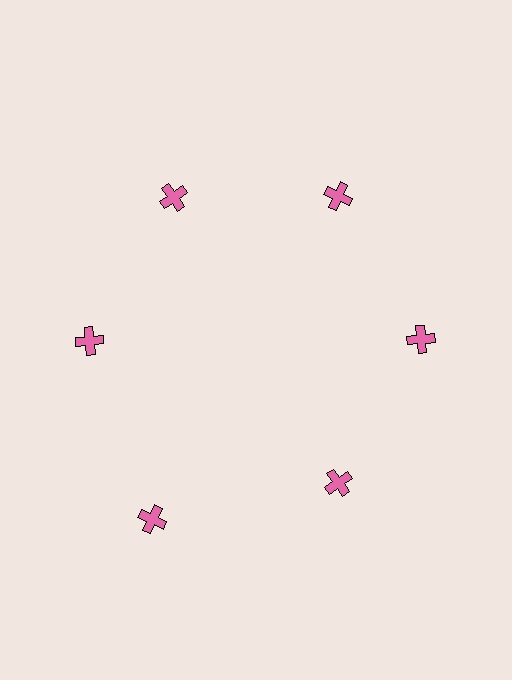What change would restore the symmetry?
The symmetry would be restored by moving it inward, back onto the ring so that all 6 crosses sit at equal angles and equal distance from the center.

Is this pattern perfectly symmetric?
No. The 6 pink crosses are arranged in a ring, but one element near the 7 o'clock position is pushed outward from the center, breaking the 6-fold rotational symmetry.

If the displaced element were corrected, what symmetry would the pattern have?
It would have 6-fold rotational symmetry — the pattern would map onto itself every 60 degrees.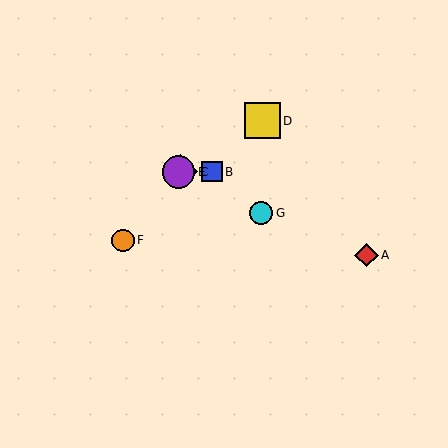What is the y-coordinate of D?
Object D is at y≈121.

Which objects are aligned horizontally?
Objects B, C, E are aligned horizontally.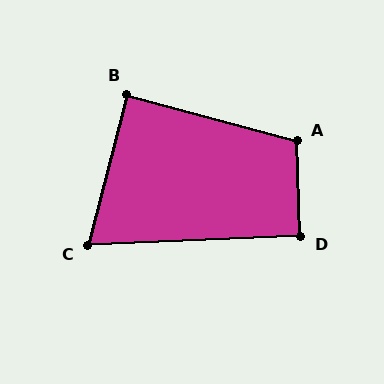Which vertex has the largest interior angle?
A, at approximately 107 degrees.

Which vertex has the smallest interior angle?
C, at approximately 73 degrees.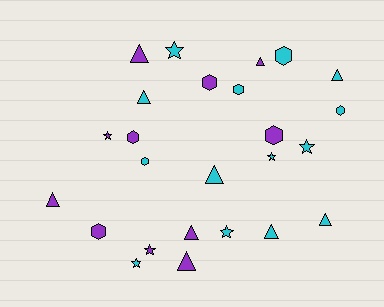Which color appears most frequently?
Cyan, with 14 objects.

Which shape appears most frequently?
Triangle, with 10 objects.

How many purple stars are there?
There are 2 purple stars.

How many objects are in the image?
There are 25 objects.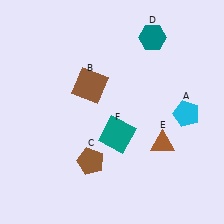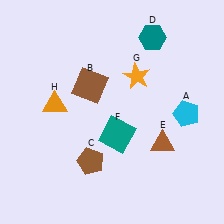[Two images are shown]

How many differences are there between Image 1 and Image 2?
There are 2 differences between the two images.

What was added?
An orange star (G), an orange triangle (H) were added in Image 2.